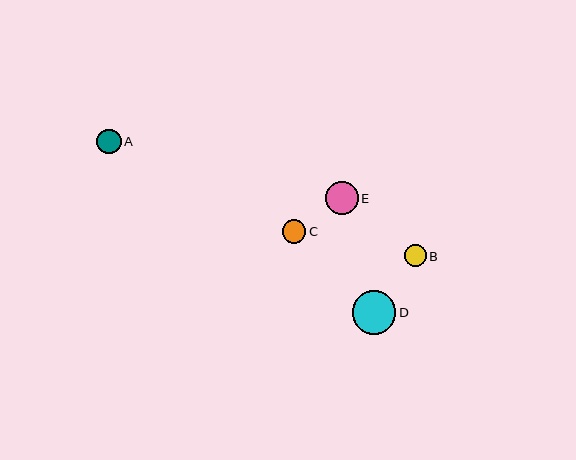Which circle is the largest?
Circle D is the largest with a size of approximately 43 pixels.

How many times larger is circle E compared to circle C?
Circle E is approximately 1.4 times the size of circle C.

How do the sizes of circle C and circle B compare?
Circle C and circle B are approximately the same size.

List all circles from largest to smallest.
From largest to smallest: D, E, A, C, B.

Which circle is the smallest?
Circle B is the smallest with a size of approximately 22 pixels.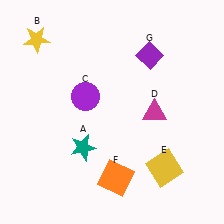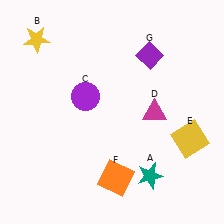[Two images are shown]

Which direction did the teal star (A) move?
The teal star (A) moved right.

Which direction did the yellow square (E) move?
The yellow square (E) moved up.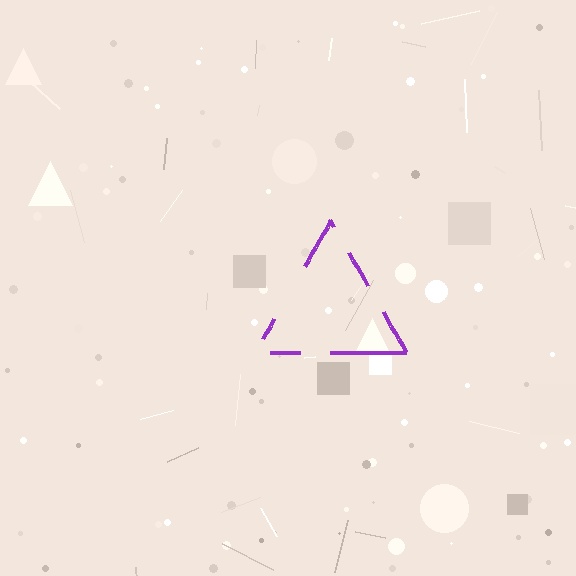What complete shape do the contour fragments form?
The contour fragments form a triangle.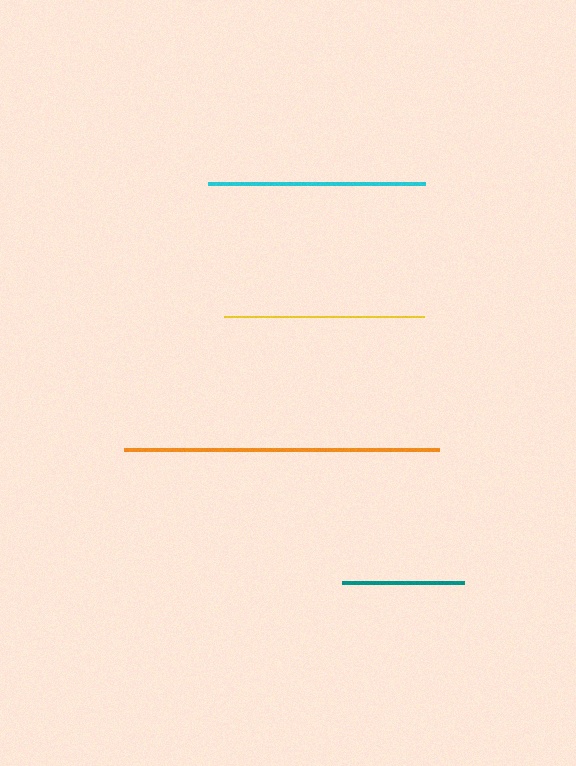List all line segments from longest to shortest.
From longest to shortest: orange, cyan, yellow, teal.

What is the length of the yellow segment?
The yellow segment is approximately 200 pixels long.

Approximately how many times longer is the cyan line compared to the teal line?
The cyan line is approximately 1.8 times the length of the teal line.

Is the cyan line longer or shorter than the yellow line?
The cyan line is longer than the yellow line.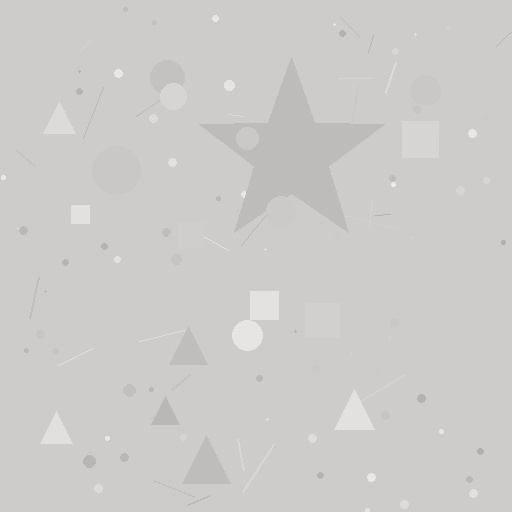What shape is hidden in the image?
A star is hidden in the image.